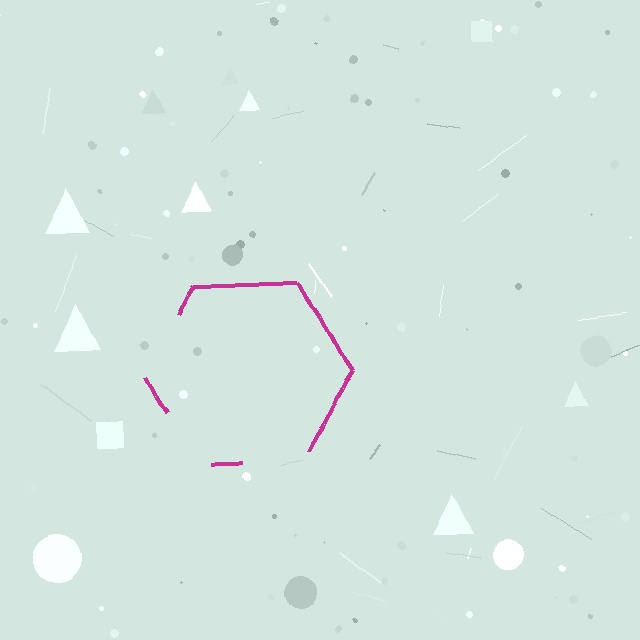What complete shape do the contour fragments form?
The contour fragments form a hexagon.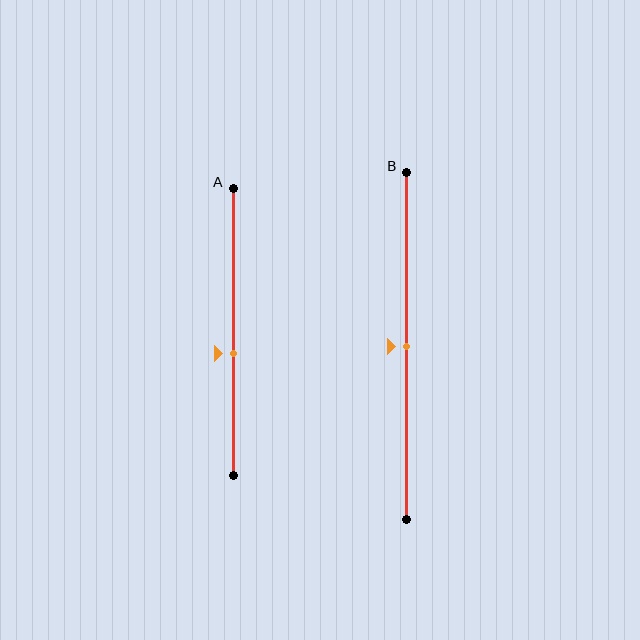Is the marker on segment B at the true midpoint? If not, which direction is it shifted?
Yes, the marker on segment B is at the true midpoint.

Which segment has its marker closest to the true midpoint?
Segment B has its marker closest to the true midpoint.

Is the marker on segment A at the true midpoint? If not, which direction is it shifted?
No, the marker on segment A is shifted downward by about 7% of the segment length.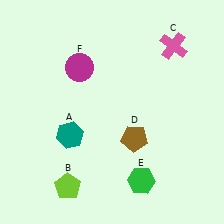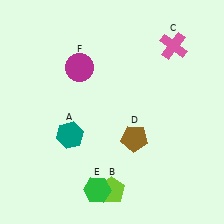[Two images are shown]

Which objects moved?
The objects that moved are: the lime pentagon (B), the green hexagon (E).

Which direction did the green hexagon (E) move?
The green hexagon (E) moved left.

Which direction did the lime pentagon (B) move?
The lime pentagon (B) moved right.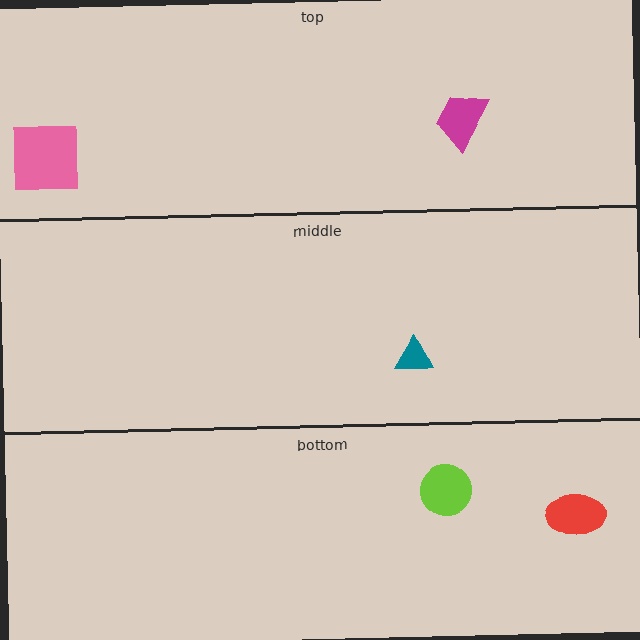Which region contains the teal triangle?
The middle region.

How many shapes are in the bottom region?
2.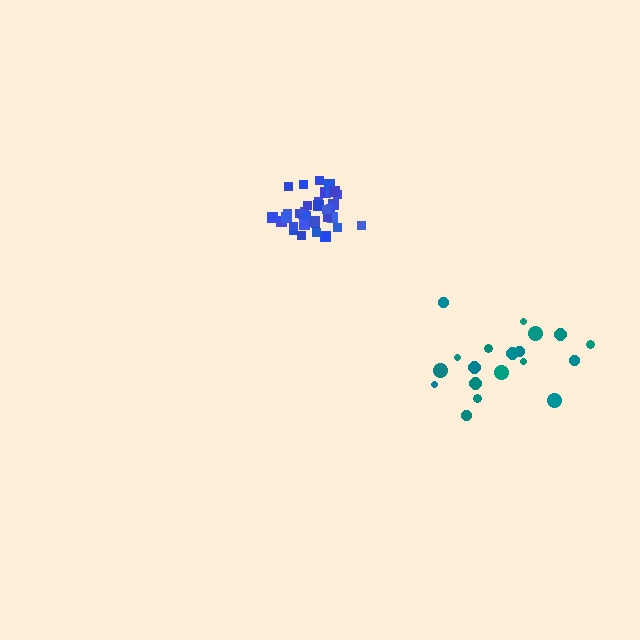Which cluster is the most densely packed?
Blue.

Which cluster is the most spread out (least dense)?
Teal.